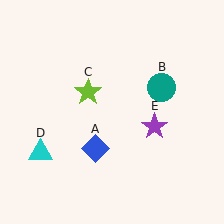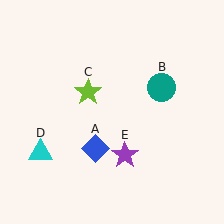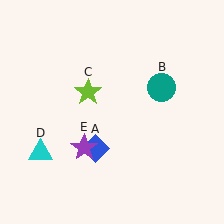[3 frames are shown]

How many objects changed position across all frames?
1 object changed position: purple star (object E).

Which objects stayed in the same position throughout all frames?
Blue diamond (object A) and teal circle (object B) and lime star (object C) and cyan triangle (object D) remained stationary.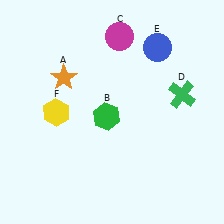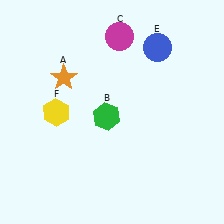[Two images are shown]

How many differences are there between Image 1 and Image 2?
There is 1 difference between the two images.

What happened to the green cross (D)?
The green cross (D) was removed in Image 2. It was in the top-right area of Image 1.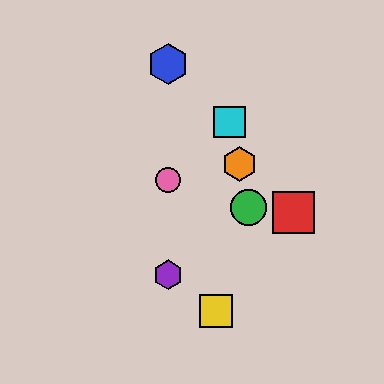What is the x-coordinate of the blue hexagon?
The blue hexagon is at x≈168.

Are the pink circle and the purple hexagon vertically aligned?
Yes, both are at x≈168.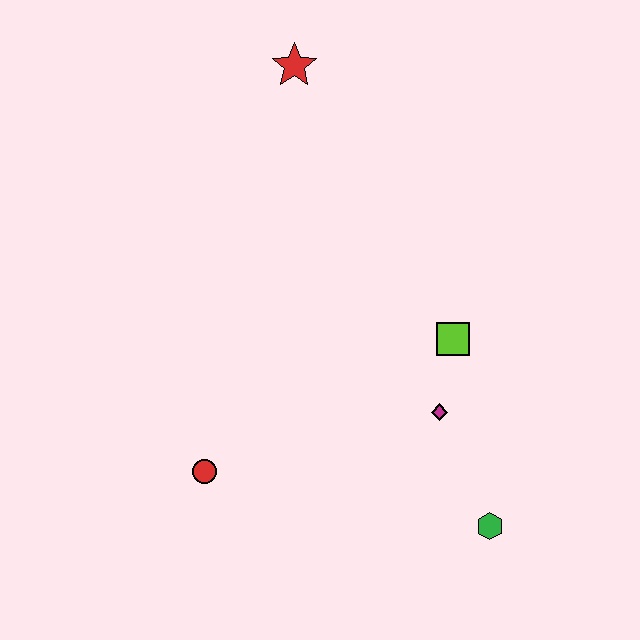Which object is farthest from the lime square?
The red star is farthest from the lime square.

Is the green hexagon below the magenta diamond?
Yes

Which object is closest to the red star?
The lime square is closest to the red star.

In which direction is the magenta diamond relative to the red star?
The magenta diamond is below the red star.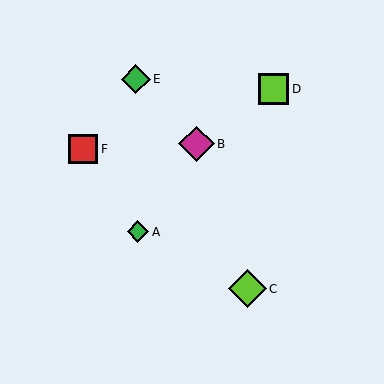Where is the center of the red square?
The center of the red square is at (83, 149).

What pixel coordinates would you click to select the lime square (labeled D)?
Click at (274, 89) to select the lime square D.